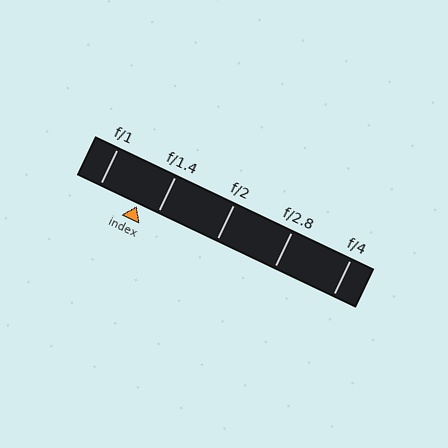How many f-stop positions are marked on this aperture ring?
There are 5 f-stop positions marked.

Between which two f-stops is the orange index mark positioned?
The index mark is between f/1 and f/1.4.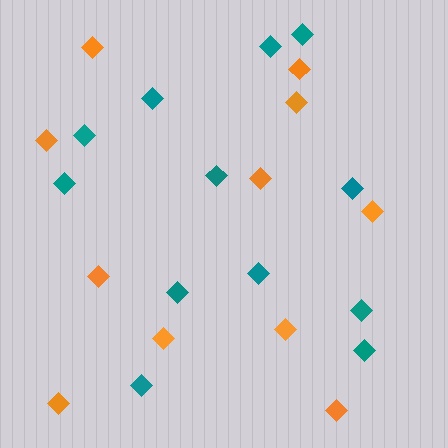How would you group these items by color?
There are 2 groups: one group of orange diamonds (11) and one group of teal diamonds (12).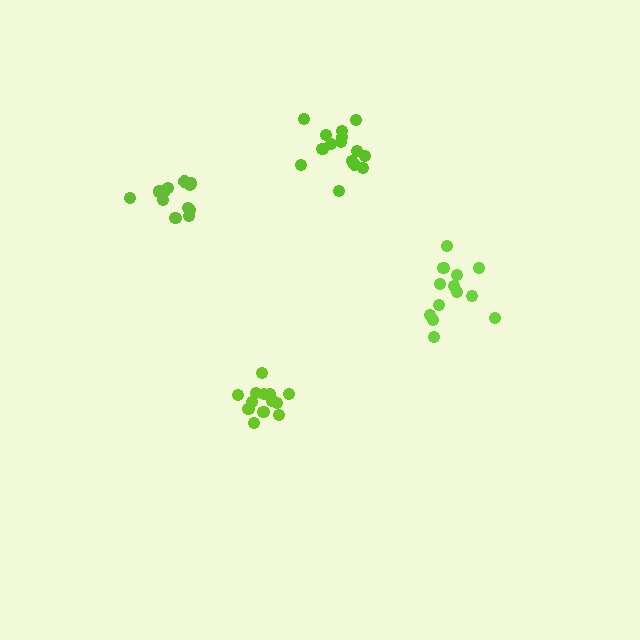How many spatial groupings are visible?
There are 4 spatial groupings.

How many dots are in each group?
Group 1: 12 dots, Group 2: 13 dots, Group 3: 13 dots, Group 4: 15 dots (53 total).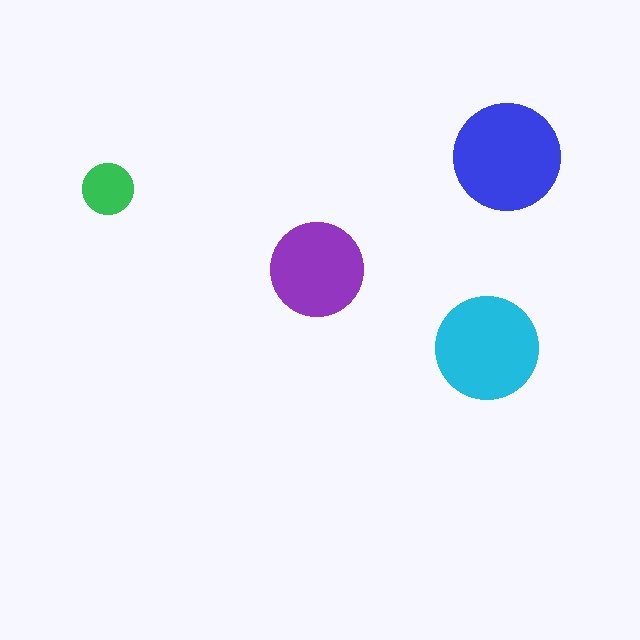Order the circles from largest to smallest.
the blue one, the cyan one, the purple one, the green one.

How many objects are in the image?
There are 4 objects in the image.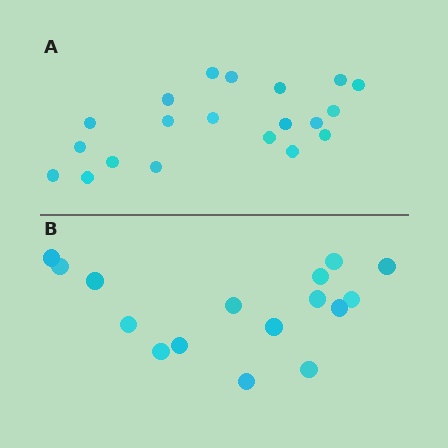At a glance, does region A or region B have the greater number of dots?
Region A (the top region) has more dots.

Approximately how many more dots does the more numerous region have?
Region A has about 4 more dots than region B.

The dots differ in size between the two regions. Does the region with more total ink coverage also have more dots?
No. Region B has more total ink coverage because its dots are larger, but region A actually contains more individual dots. Total area can be misleading — the number of items is what matters here.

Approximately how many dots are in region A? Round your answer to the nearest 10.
About 20 dots.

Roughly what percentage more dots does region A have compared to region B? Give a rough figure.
About 25% more.